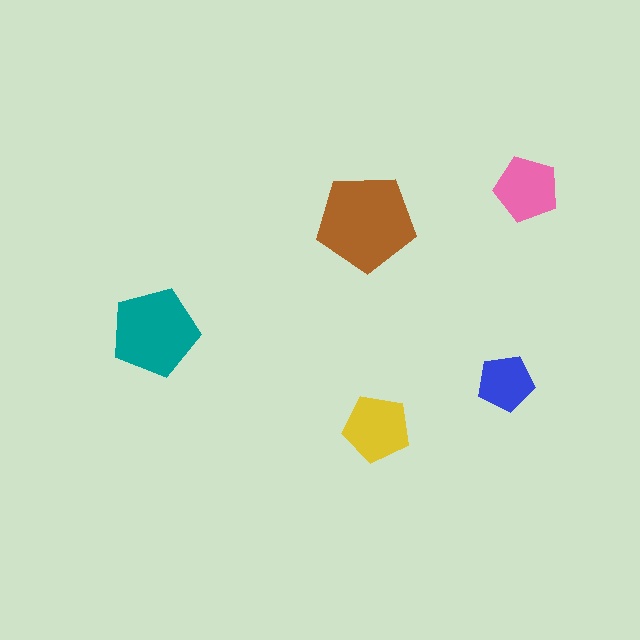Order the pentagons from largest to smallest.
the brown one, the teal one, the yellow one, the pink one, the blue one.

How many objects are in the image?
There are 5 objects in the image.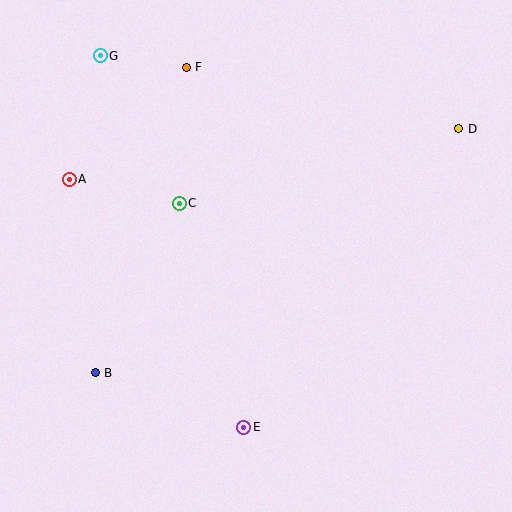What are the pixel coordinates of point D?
Point D is at (459, 129).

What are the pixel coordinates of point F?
Point F is at (186, 67).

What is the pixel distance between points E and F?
The distance between E and F is 365 pixels.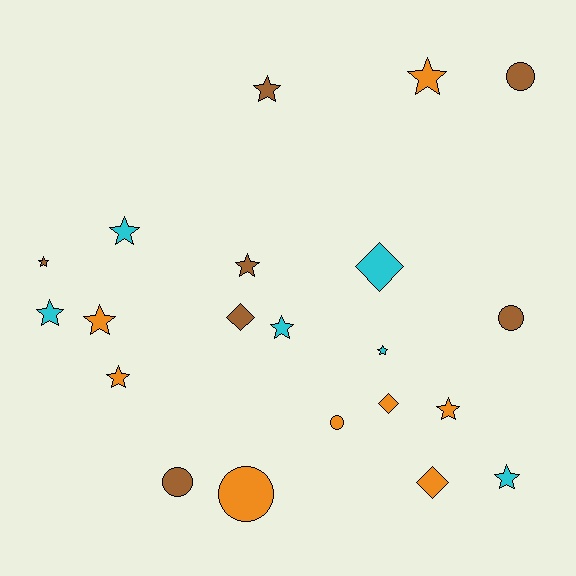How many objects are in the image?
There are 21 objects.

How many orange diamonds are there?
There are 2 orange diamonds.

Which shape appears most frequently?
Star, with 12 objects.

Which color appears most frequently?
Orange, with 8 objects.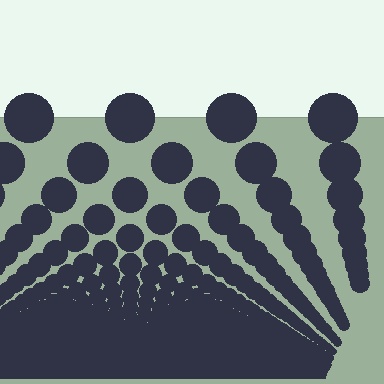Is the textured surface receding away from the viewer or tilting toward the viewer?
The surface appears to tilt toward the viewer. Texture elements get larger and sparser toward the top.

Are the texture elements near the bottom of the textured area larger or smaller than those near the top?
Smaller. The gradient is inverted — elements near the bottom are smaller and denser.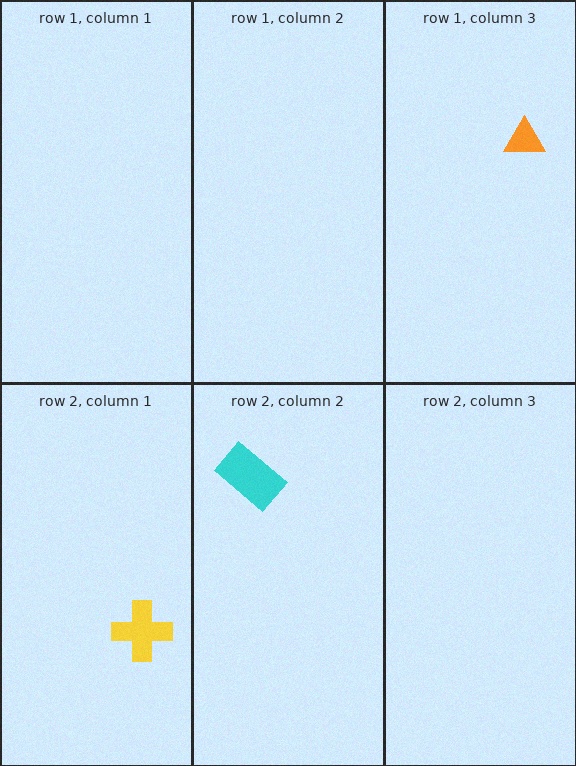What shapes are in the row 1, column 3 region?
The orange triangle.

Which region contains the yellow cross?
The row 2, column 1 region.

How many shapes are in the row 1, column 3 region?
1.